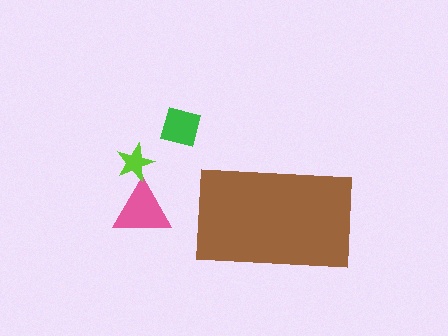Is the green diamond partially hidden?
No, the green diamond is fully visible.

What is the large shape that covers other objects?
A brown rectangle.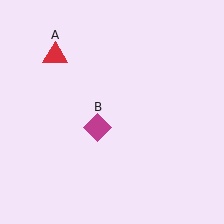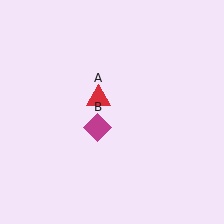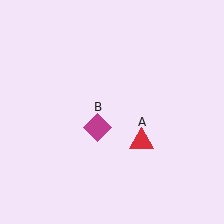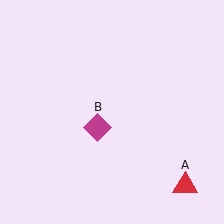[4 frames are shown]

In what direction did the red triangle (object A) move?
The red triangle (object A) moved down and to the right.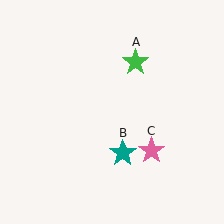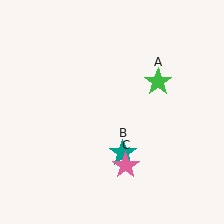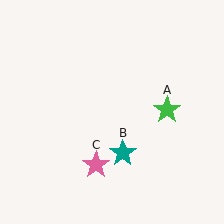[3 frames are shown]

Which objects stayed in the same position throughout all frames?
Teal star (object B) remained stationary.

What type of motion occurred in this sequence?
The green star (object A), pink star (object C) rotated clockwise around the center of the scene.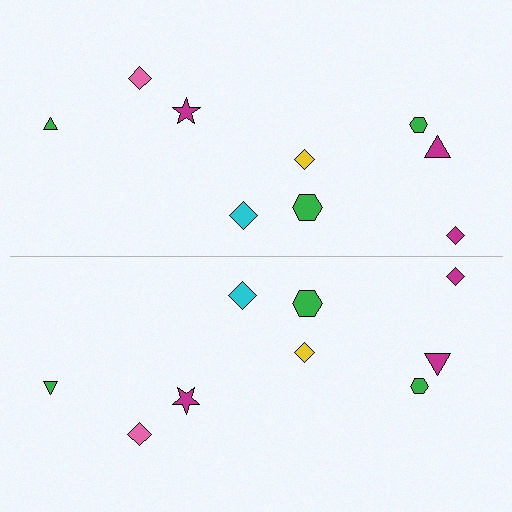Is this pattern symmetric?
Yes, this pattern has bilateral (reflection) symmetry.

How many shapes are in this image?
There are 18 shapes in this image.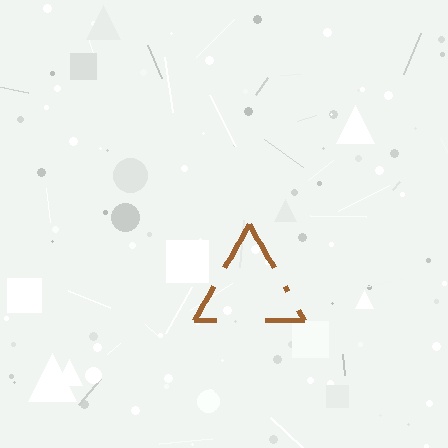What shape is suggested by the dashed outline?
The dashed outline suggests a triangle.